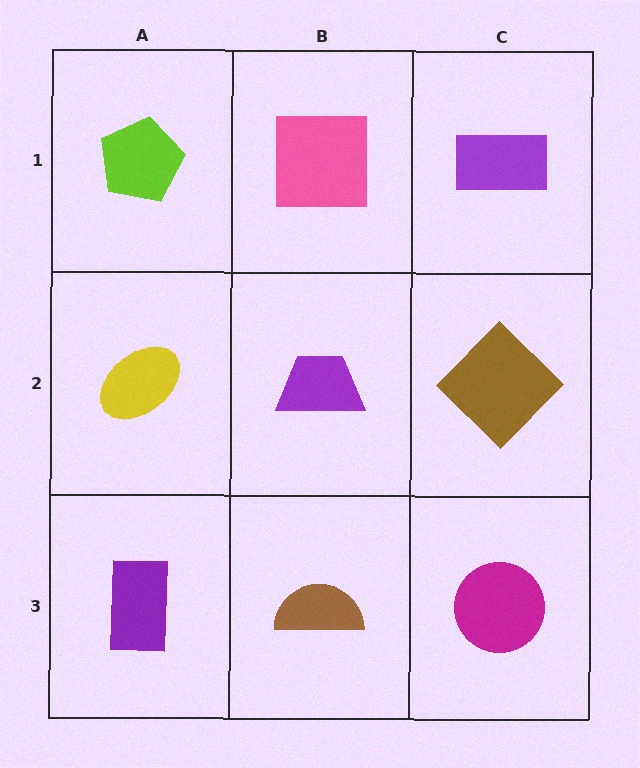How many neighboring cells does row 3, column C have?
2.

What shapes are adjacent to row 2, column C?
A purple rectangle (row 1, column C), a magenta circle (row 3, column C), a purple trapezoid (row 2, column B).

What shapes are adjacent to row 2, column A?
A lime pentagon (row 1, column A), a purple rectangle (row 3, column A), a purple trapezoid (row 2, column B).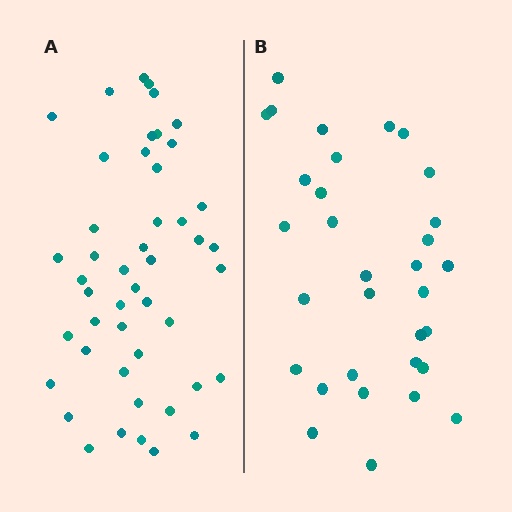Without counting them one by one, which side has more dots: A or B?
Region A (the left region) has more dots.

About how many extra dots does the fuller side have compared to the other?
Region A has approximately 15 more dots than region B.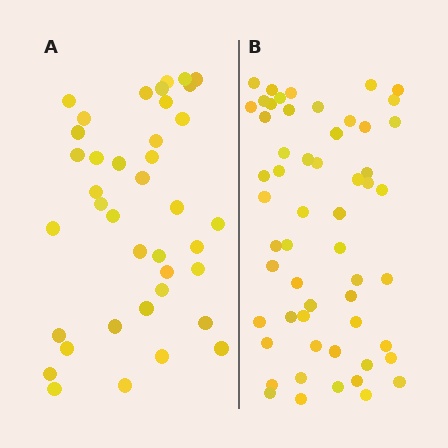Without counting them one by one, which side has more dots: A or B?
Region B (the right region) has more dots.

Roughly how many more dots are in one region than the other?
Region B has approximately 15 more dots than region A.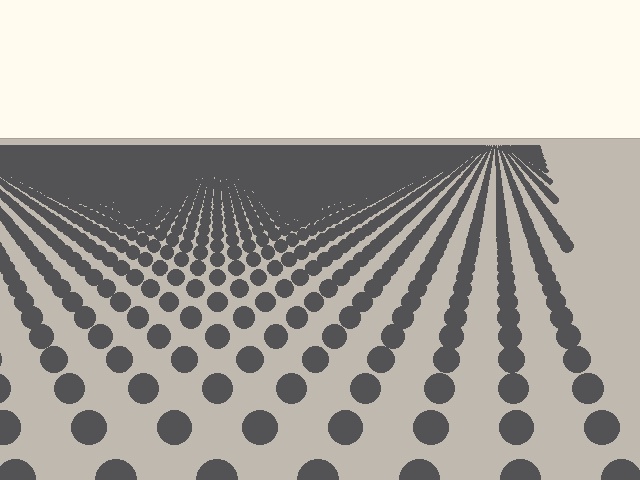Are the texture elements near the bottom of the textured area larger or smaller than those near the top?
Larger. Near the bottom, elements are closer to the viewer and appear at a bigger on-screen size.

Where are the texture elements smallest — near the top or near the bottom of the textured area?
Near the top.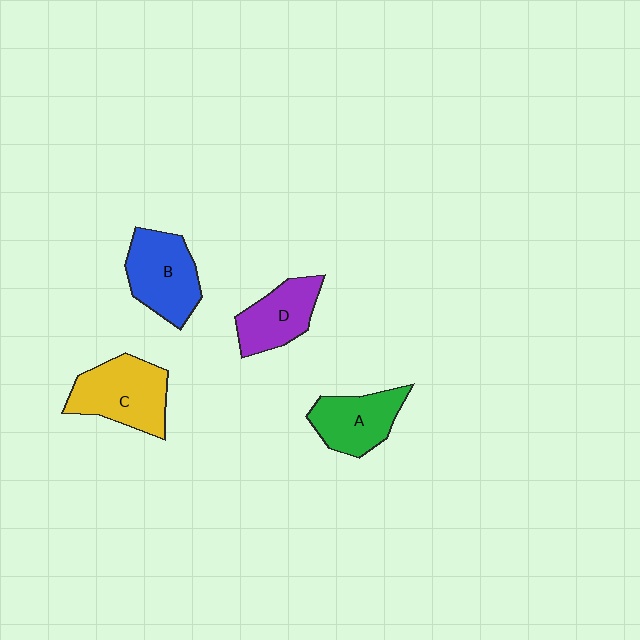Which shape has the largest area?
Shape C (yellow).